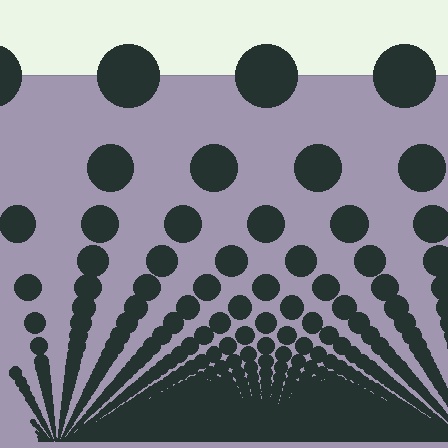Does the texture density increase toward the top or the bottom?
Density increases toward the bottom.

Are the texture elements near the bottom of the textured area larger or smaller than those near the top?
Smaller. The gradient is inverted — elements near the bottom are smaller and denser.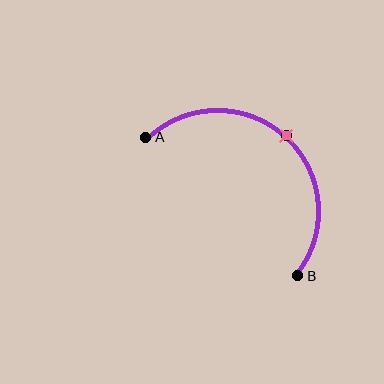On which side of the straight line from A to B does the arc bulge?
The arc bulges above and to the right of the straight line connecting A and B.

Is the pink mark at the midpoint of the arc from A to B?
Yes. The pink mark lies on the arc at equal arc-length from both A and B — it is the arc midpoint.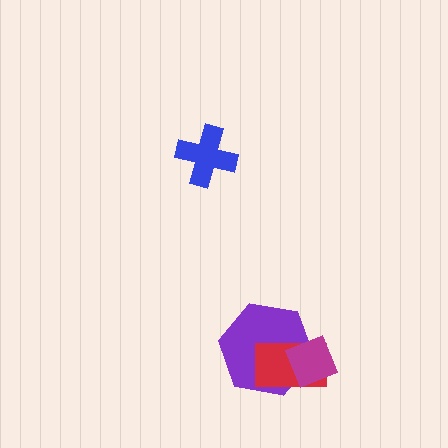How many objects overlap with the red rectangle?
2 objects overlap with the red rectangle.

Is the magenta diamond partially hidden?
No, no other shape covers it.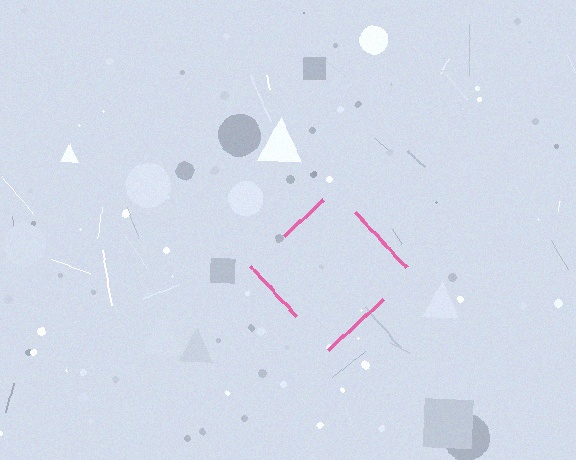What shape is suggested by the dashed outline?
The dashed outline suggests a diamond.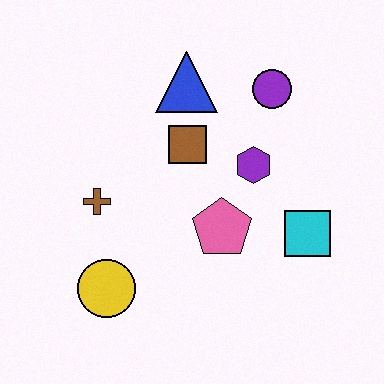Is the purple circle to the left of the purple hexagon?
No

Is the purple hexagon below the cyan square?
No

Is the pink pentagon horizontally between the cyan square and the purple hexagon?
No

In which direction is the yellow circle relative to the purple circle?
The yellow circle is below the purple circle.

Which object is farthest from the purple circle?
The yellow circle is farthest from the purple circle.